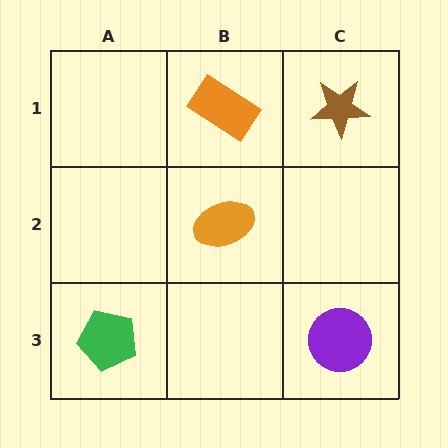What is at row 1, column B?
An orange rectangle.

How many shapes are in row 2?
1 shape.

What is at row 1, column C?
A brown star.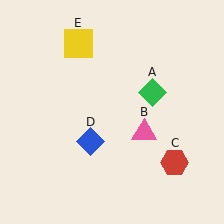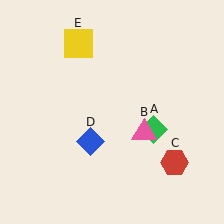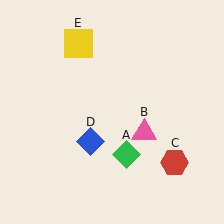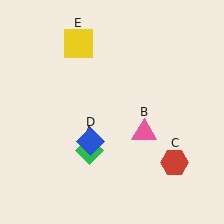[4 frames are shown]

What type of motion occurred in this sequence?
The green diamond (object A) rotated clockwise around the center of the scene.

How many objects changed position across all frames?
1 object changed position: green diamond (object A).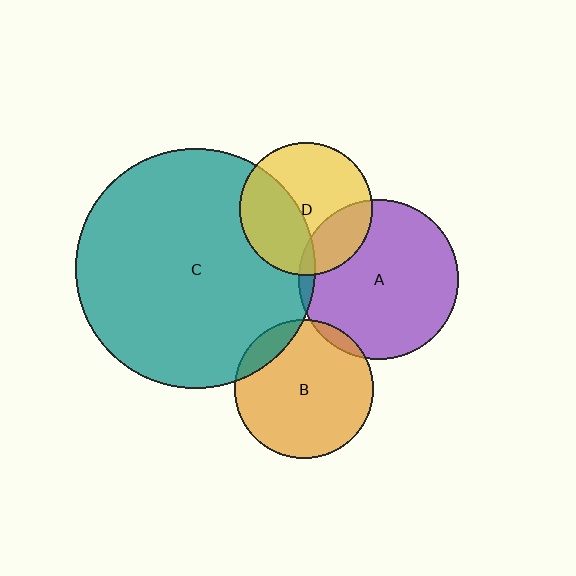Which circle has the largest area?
Circle C (teal).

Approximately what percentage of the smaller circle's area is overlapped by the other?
Approximately 40%.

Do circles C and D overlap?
Yes.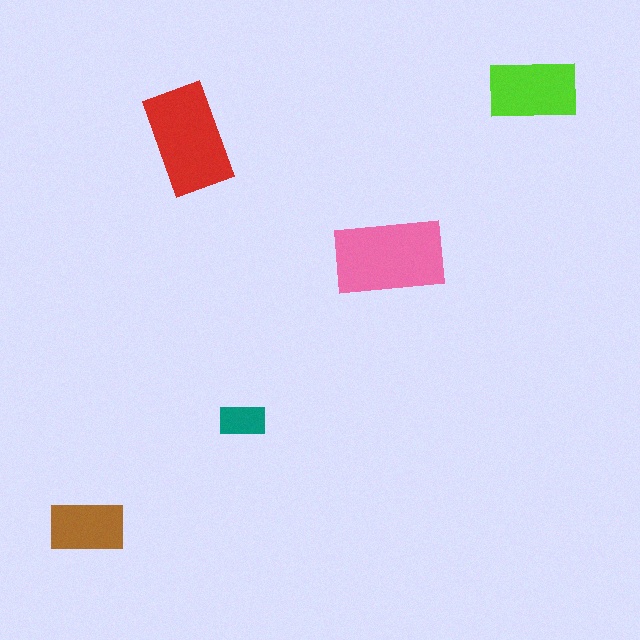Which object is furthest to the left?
The brown rectangle is leftmost.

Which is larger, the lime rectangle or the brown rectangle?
The lime one.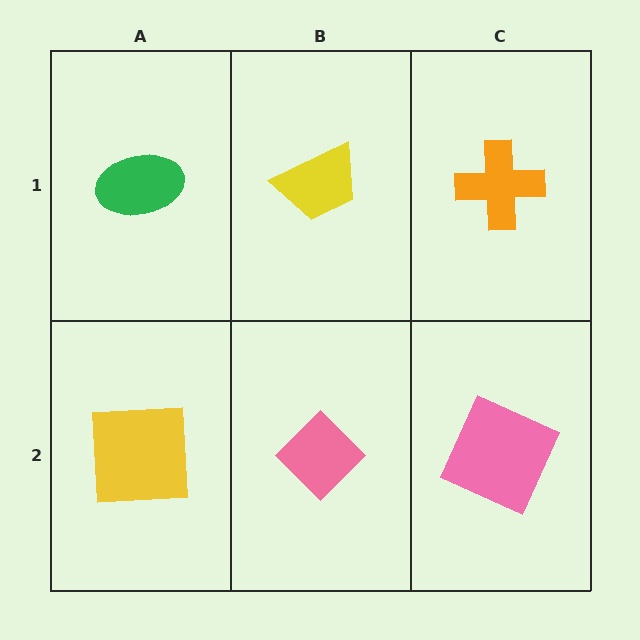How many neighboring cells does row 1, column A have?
2.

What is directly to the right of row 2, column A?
A pink diamond.